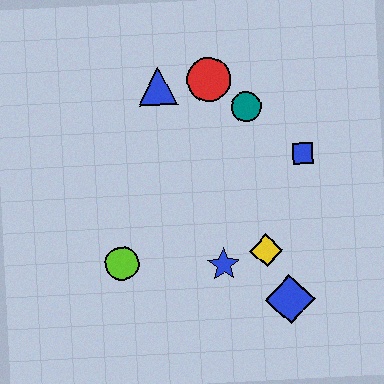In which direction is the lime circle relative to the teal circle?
The lime circle is below the teal circle.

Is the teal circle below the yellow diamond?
No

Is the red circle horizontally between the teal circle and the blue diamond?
No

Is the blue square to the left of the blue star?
No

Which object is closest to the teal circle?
The red circle is closest to the teal circle.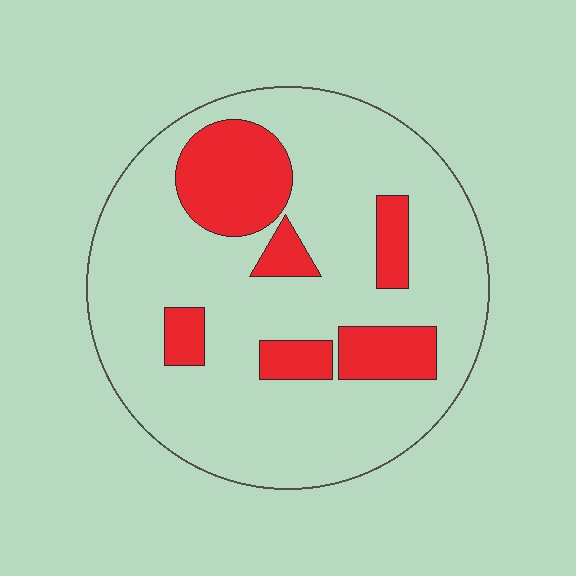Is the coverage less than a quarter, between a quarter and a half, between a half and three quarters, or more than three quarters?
Less than a quarter.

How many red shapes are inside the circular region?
6.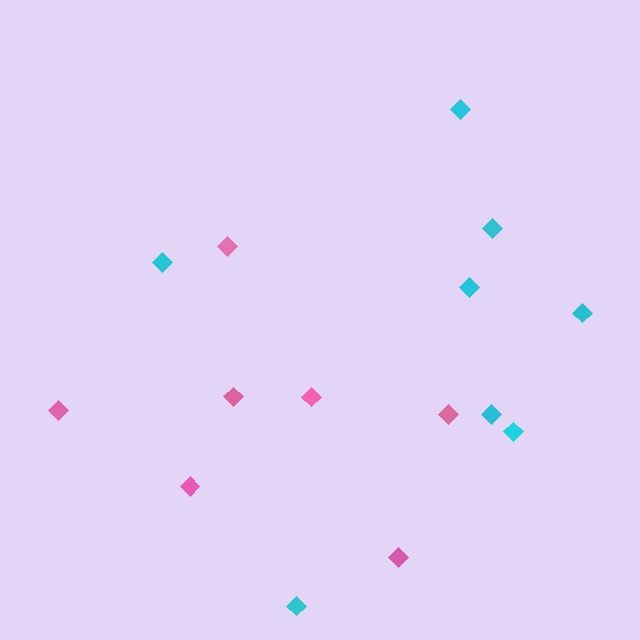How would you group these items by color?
There are 2 groups: one group of pink diamonds (7) and one group of cyan diamonds (8).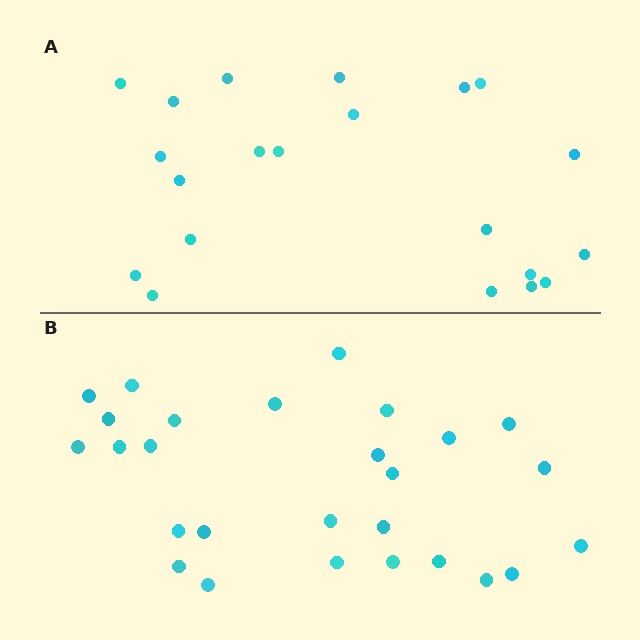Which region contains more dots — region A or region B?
Region B (the bottom region) has more dots.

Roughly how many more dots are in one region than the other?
Region B has about 6 more dots than region A.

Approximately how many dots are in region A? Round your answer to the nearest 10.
About 20 dots. (The exact count is 21, which rounds to 20.)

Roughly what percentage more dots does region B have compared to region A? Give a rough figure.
About 30% more.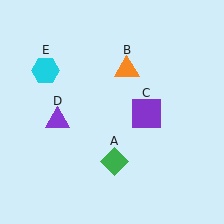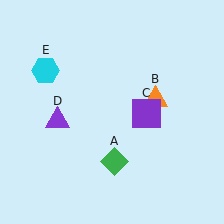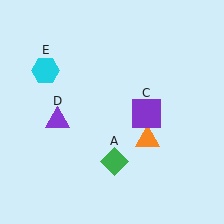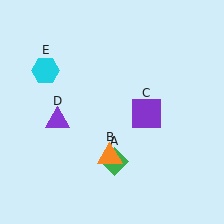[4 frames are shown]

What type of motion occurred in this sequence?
The orange triangle (object B) rotated clockwise around the center of the scene.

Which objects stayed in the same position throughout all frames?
Green diamond (object A) and purple square (object C) and purple triangle (object D) and cyan hexagon (object E) remained stationary.